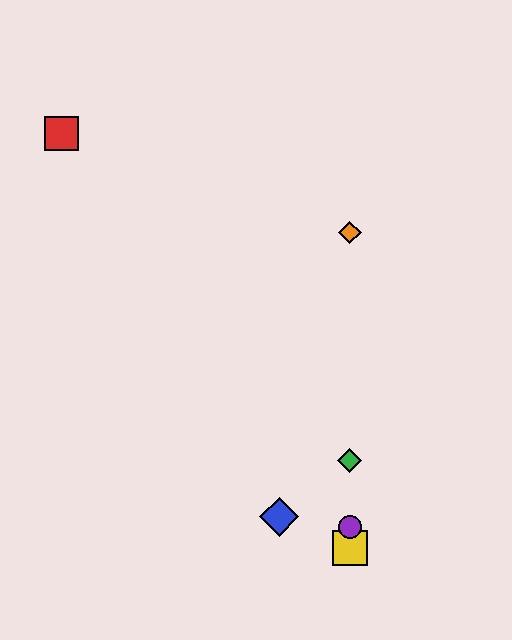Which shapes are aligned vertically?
The green diamond, the yellow square, the purple circle, the orange diamond are aligned vertically.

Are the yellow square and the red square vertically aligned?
No, the yellow square is at x≈350 and the red square is at x≈61.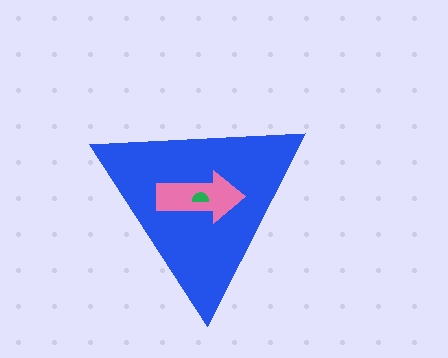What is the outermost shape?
The blue triangle.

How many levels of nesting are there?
3.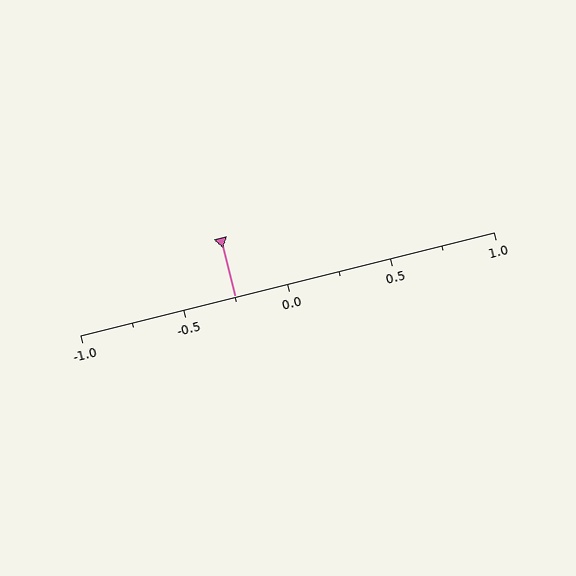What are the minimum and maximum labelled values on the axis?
The axis runs from -1.0 to 1.0.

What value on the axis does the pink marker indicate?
The marker indicates approximately -0.25.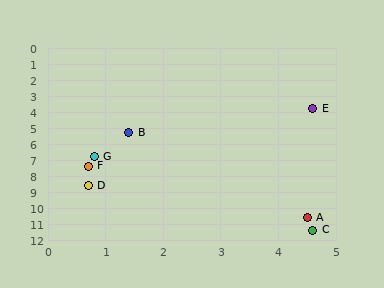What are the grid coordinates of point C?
Point C is at approximately (4.6, 11.4).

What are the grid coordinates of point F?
Point F is at approximately (0.7, 7.4).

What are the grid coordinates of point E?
Point E is at approximately (4.6, 3.8).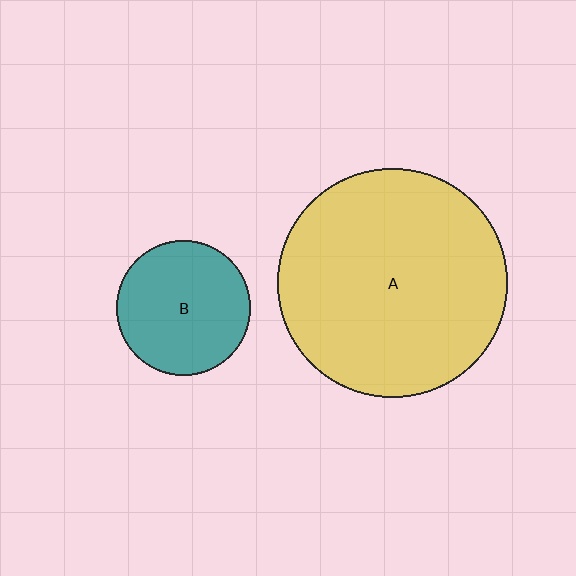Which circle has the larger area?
Circle A (yellow).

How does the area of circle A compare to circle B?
Approximately 2.9 times.